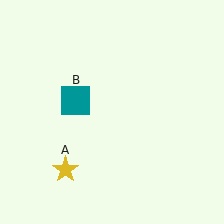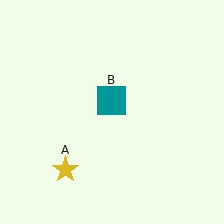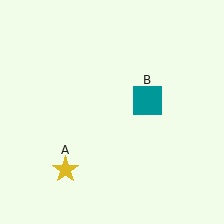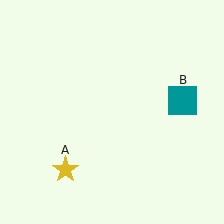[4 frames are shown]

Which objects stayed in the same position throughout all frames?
Yellow star (object A) remained stationary.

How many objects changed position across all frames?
1 object changed position: teal square (object B).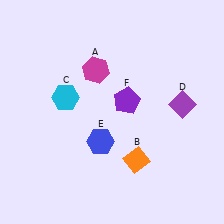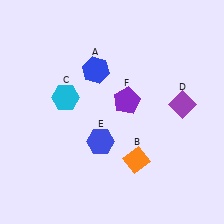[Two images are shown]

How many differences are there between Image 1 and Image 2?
There is 1 difference between the two images.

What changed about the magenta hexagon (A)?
In Image 1, A is magenta. In Image 2, it changed to blue.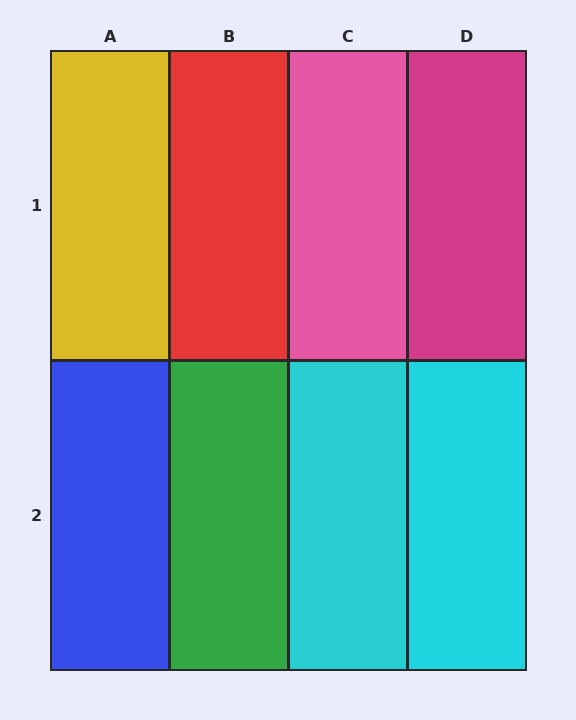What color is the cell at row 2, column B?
Green.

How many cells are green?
1 cell is green.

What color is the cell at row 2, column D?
Cyan.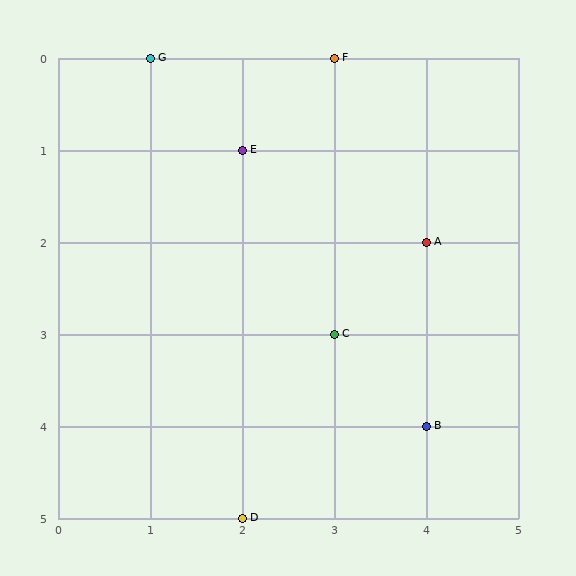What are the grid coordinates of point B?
Point B is at grid coordinates (4, 4).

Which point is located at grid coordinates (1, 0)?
Point G is at (1, 0).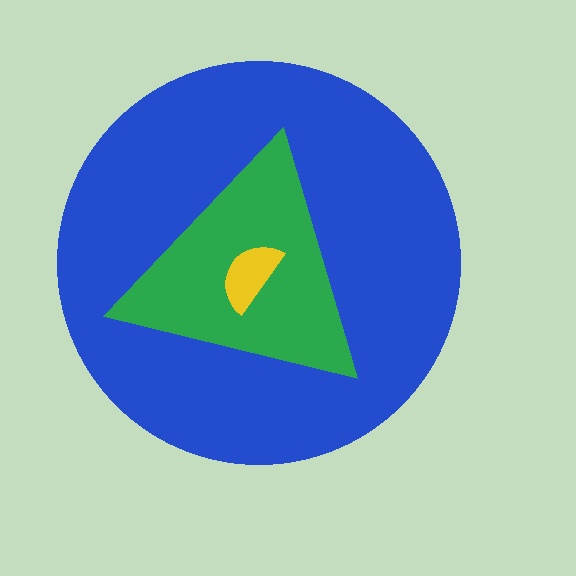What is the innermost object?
The yellow semicircle.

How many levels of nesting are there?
3.